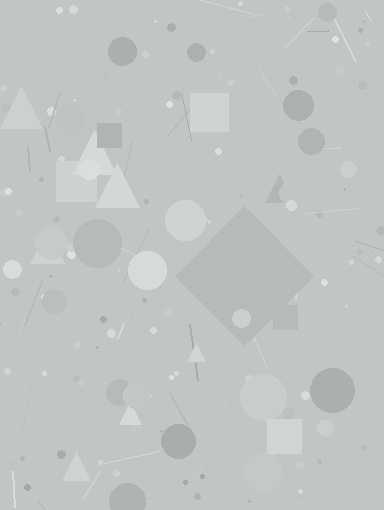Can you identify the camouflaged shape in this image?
The camouflaged shape is a diamond.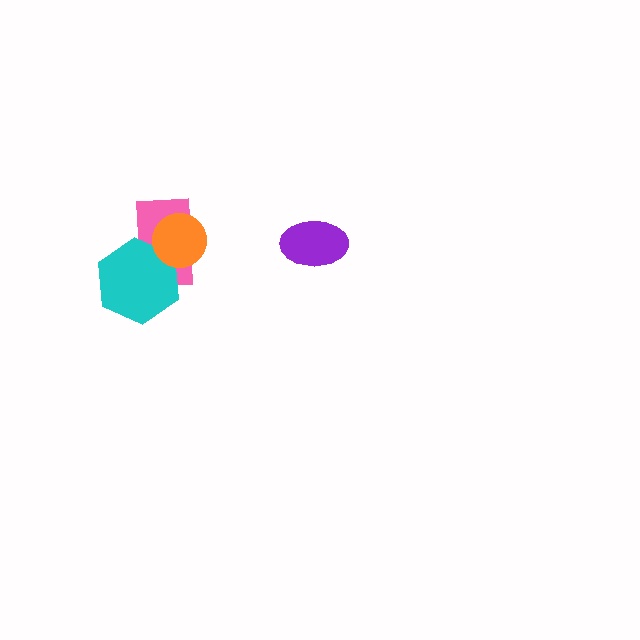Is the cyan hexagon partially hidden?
Yes, it is partially covered by another shape.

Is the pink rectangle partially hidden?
Yes, it is partially covered by another shape.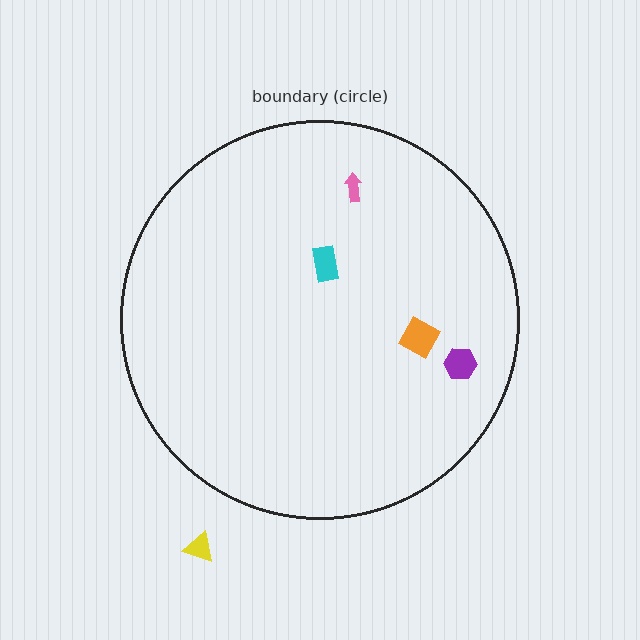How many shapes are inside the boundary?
4 inside, 1 outside.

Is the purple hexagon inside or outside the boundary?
Inside.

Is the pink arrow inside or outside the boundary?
Inside.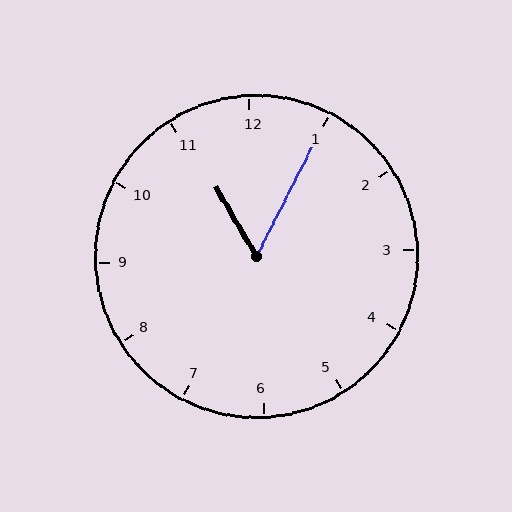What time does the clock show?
11:05.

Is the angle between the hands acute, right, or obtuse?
It is acute.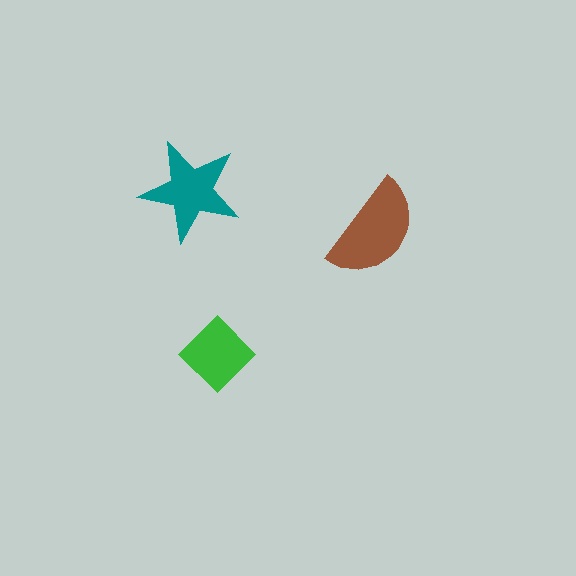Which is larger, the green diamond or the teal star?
The teal star.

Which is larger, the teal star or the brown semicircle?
The brown semicircle.